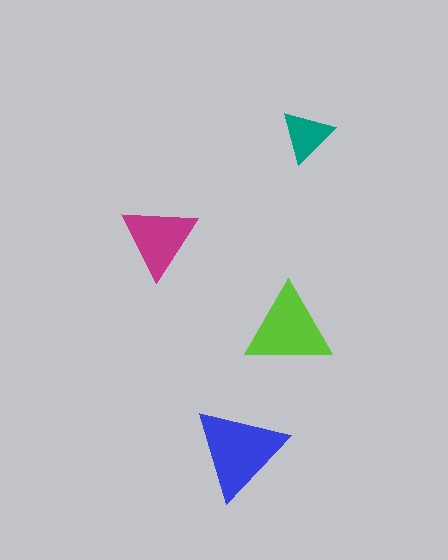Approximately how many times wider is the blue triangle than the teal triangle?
About 2 times wider.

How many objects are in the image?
There are 4 objects in the image.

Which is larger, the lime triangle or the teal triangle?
The lime one.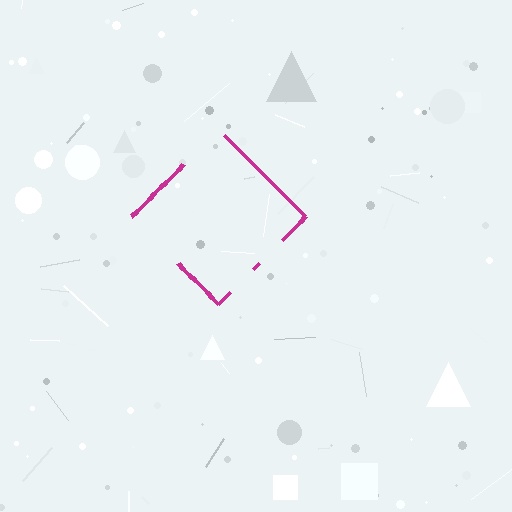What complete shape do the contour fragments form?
The contour fragments form a diamond.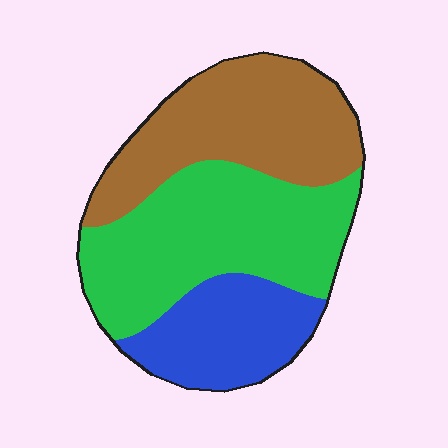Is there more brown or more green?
Green.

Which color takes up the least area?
Blue, at roughly 20%.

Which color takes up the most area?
Green, at roughly 40%.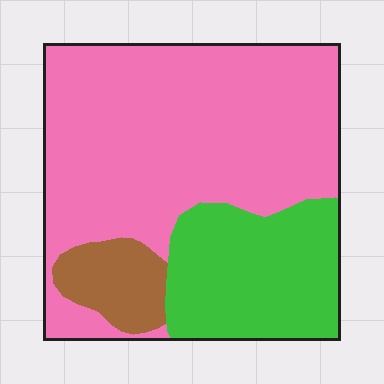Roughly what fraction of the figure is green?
Green covers 26% of the figure.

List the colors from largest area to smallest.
From largest to smallest: pink, green, brown.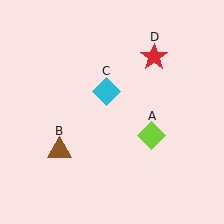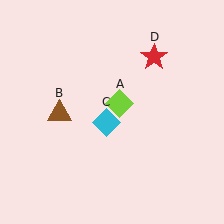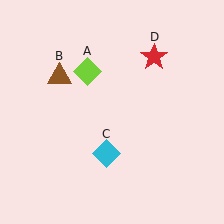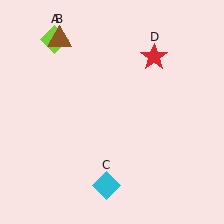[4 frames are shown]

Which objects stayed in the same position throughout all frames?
Red star (object D) remained stationary.